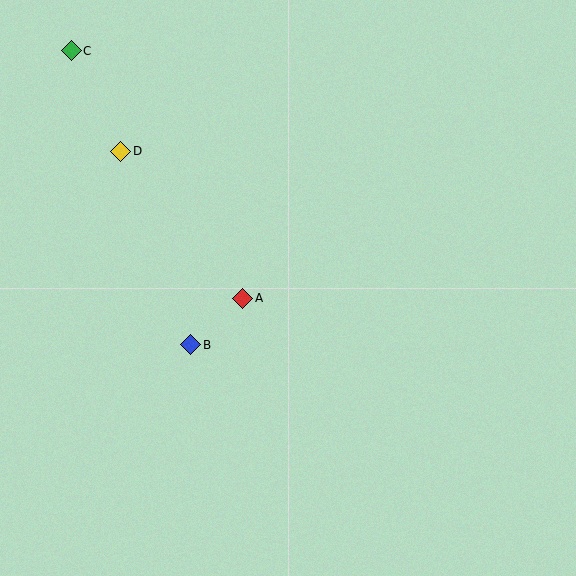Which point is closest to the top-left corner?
Point C is closest to the top-left corner.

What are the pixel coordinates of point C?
Point C is at (71, 51).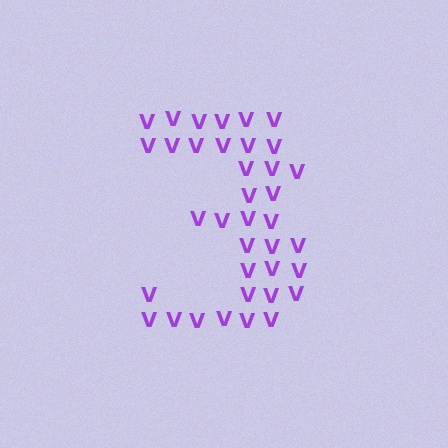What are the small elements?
The small elements are letter V's.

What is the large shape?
The large shape is the digit 3.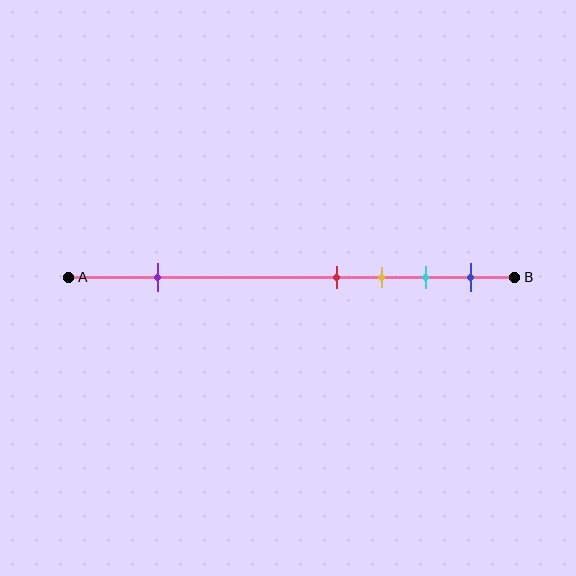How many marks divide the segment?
There are 5 marks dividing the segment.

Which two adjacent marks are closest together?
The red and yellow marks are the closest adjacent pair.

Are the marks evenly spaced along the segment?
No, the marks are not evenly spaced.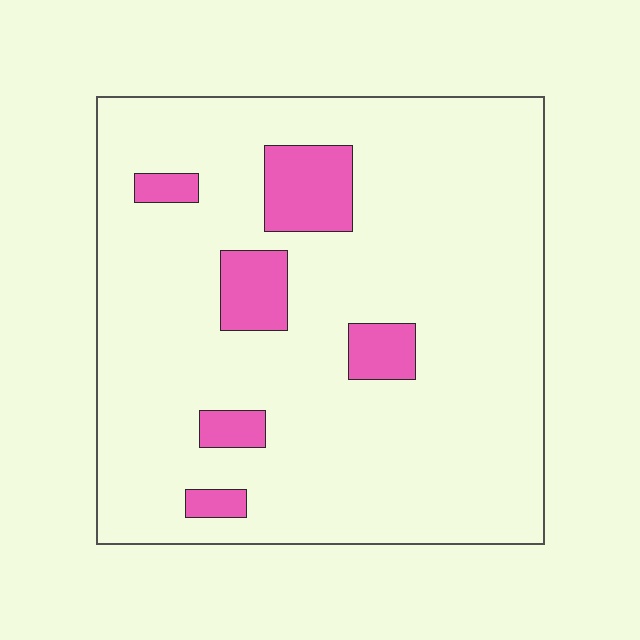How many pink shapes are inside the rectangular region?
6.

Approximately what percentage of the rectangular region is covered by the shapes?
Approximately 10%.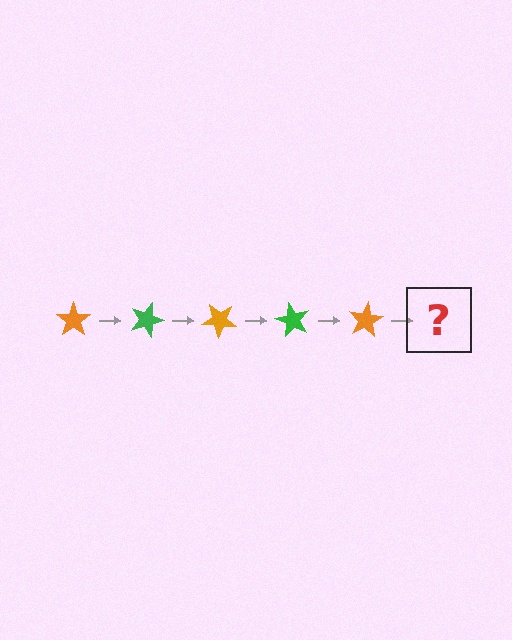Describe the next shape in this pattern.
It should be a green star, rotated 100 degrees from the start.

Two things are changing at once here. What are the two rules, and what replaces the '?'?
The two rules are that it rotates 20 degrees each step and the color cycles through orange and green. The '?' should be a green star, rotated 100 degrees from the start.